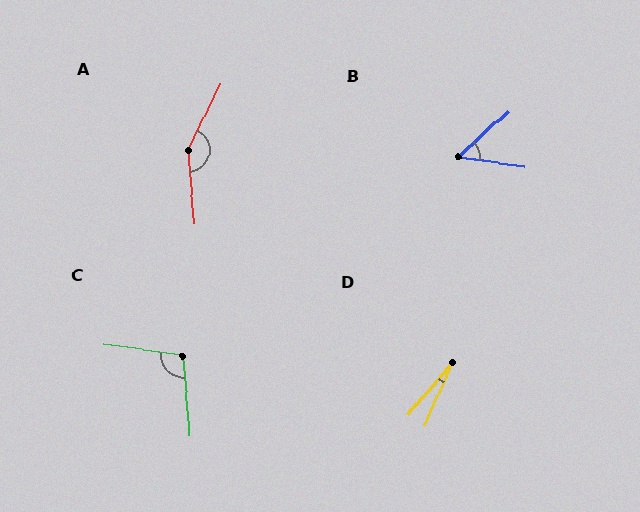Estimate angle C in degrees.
Approximately 102 degrees.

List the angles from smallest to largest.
D (16°), B (51°), C (102°), A (149°).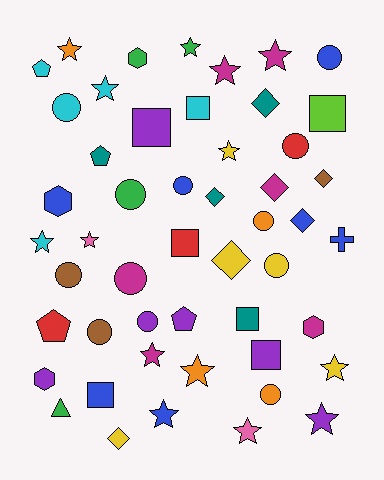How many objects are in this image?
There are 50 objects.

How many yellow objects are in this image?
There are 5 yellow objects.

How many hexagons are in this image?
There are 4 hexagons.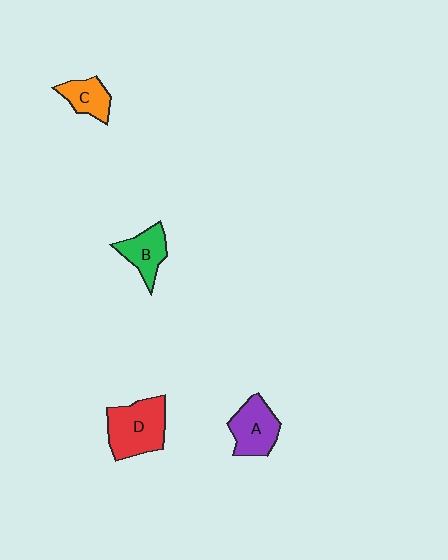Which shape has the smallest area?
Shape C (orange).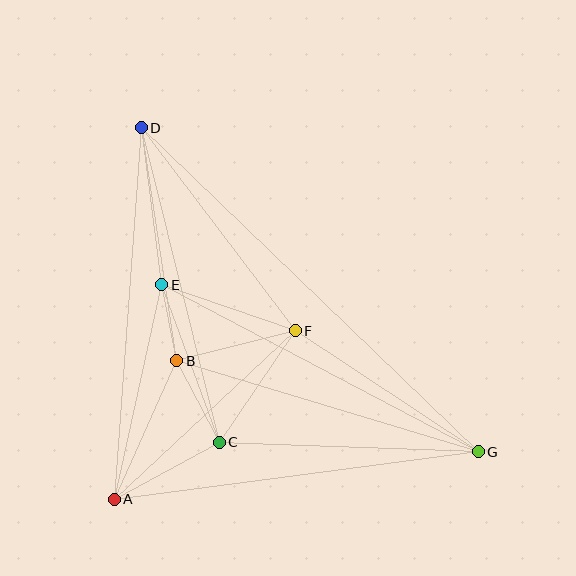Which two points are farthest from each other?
Points D and G are farthest from each other.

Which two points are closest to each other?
Points B and E are closest to each other.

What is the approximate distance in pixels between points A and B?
The distance between A and B is approximately 152 pixels.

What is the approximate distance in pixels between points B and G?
The distance between B and G is approximately 315 pixels.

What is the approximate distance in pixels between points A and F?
The distance between A and F is approximately 247 pixels.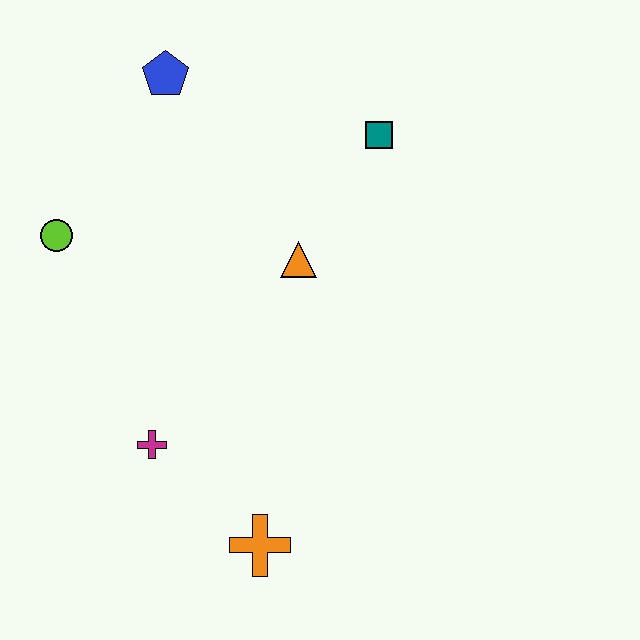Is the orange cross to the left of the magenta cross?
No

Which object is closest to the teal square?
The orange triangle is closest to the teal square.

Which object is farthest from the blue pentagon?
The orange cross is farthest from the blue pentagon.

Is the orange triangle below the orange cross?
No